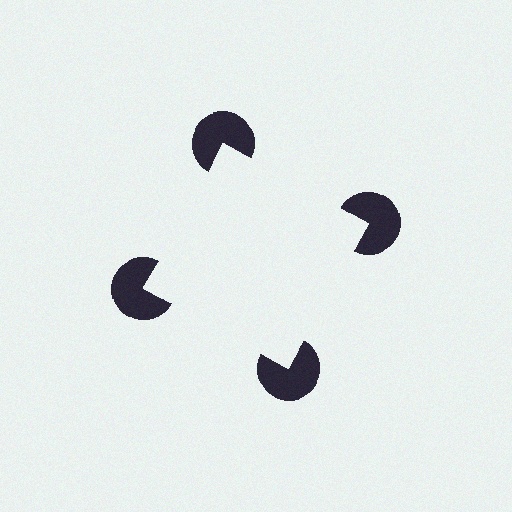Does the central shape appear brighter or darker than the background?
It typically appears slightly brighter than the background, even though no actual brightness change is drawn.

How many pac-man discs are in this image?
There are 4 — one at each vertex of the illusory square.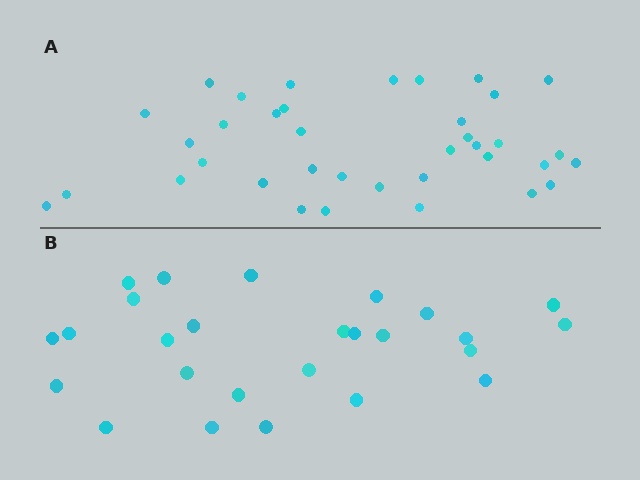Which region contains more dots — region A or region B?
Region A (the top region) has more dots.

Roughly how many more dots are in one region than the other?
Region A has roughly 12 or so more dots than region B.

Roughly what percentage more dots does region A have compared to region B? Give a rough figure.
About 40% more.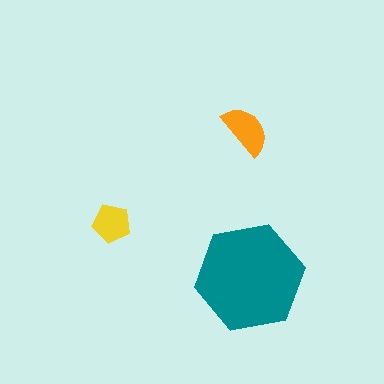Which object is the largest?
The teal hexagon.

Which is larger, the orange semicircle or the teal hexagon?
The teal hexagon.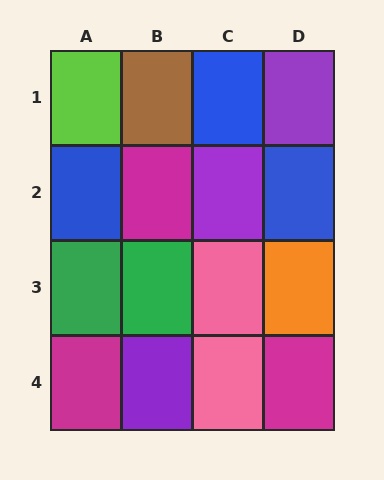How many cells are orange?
1 cell is orange.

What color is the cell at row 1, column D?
Purple.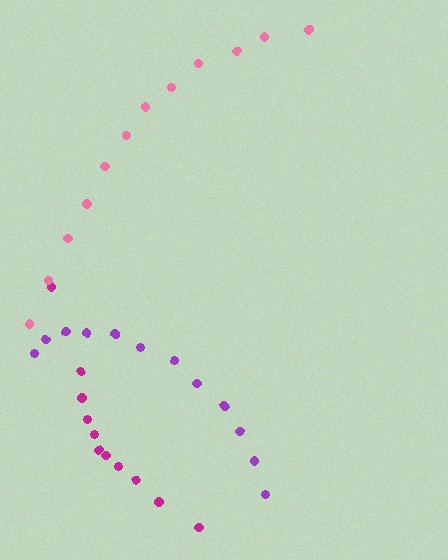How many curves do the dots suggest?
There are 3 distinct paths.